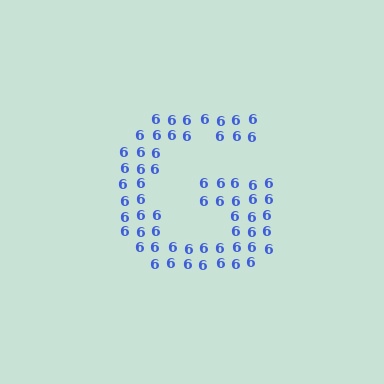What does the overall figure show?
The overall figure shows the letter G.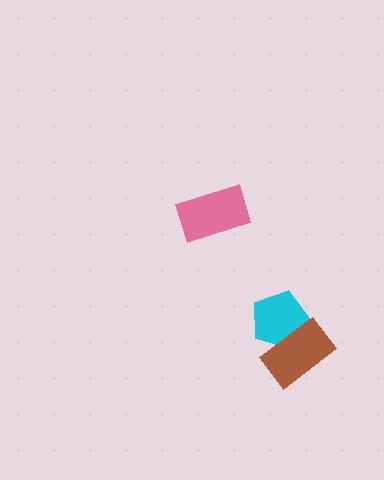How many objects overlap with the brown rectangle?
1 object overlaps with the brown rectangle.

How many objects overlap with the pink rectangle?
0 objects overlap with the pink rectangle.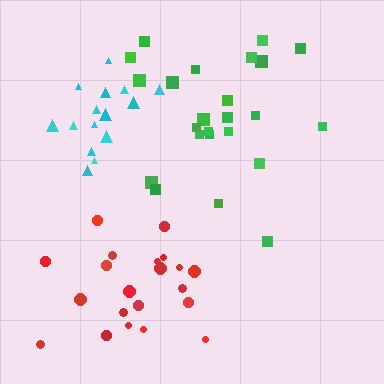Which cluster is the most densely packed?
Cyan.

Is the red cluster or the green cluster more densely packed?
Green.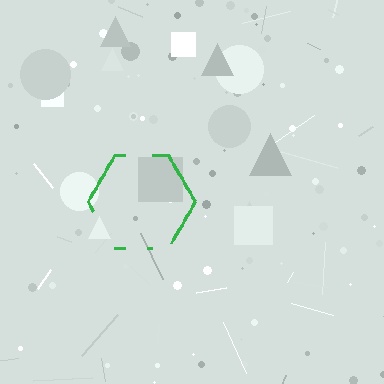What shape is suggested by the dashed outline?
The dashed outline suggests a hexagon.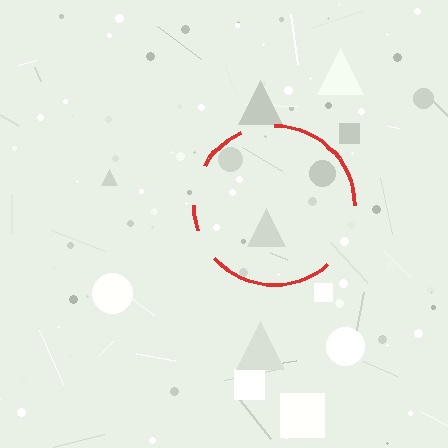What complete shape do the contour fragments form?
The contour fragments form a circle.